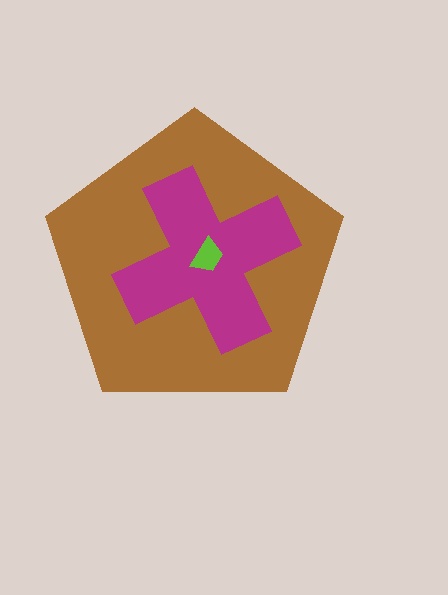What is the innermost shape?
The lime trapezoid.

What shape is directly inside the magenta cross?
The lime trapezoid.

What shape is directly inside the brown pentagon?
The magenta cross.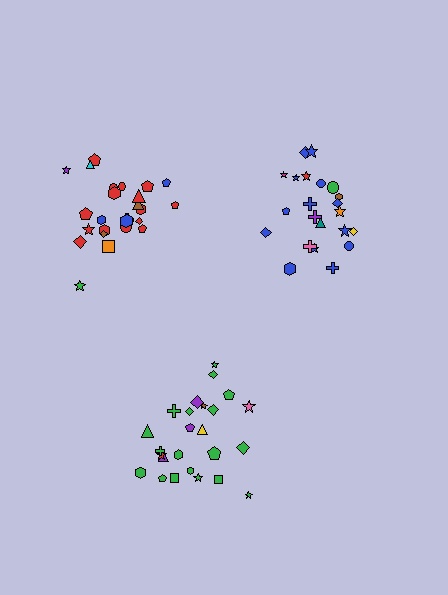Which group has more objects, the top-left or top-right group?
The top-left group.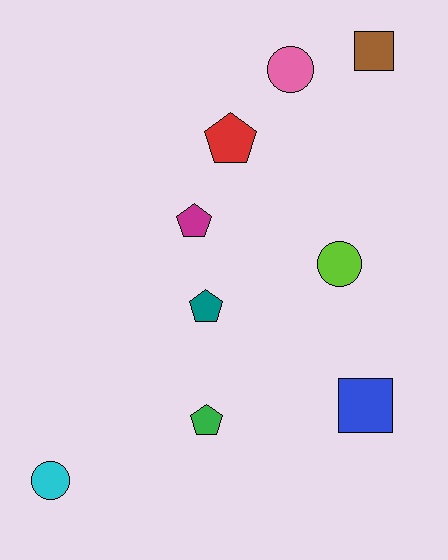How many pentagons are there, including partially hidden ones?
There are 4 pentagons.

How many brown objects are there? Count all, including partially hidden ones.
There is 1 brown object.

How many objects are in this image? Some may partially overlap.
There are 9 objects.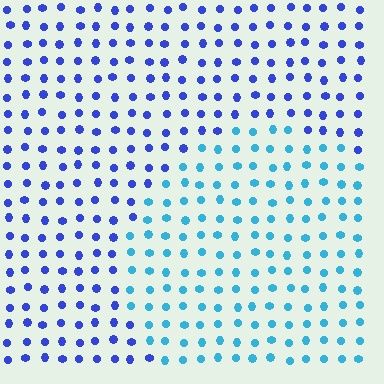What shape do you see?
I see a circle.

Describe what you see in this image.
The image is filled with small blue elements in a uniform arrangement. A circle-shaped region is visible where the elements are tinted to a slightly different hue, forming a subtle color boundary.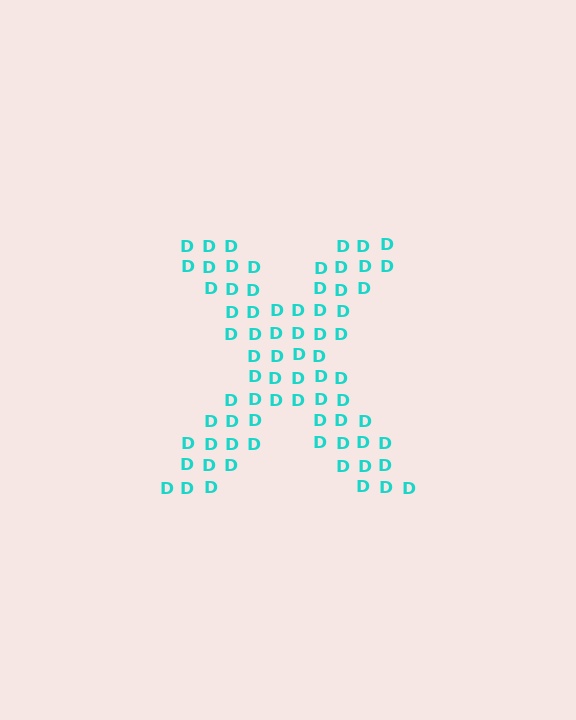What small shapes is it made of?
It is made of small letter D's.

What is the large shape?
The large shape is the letter X.